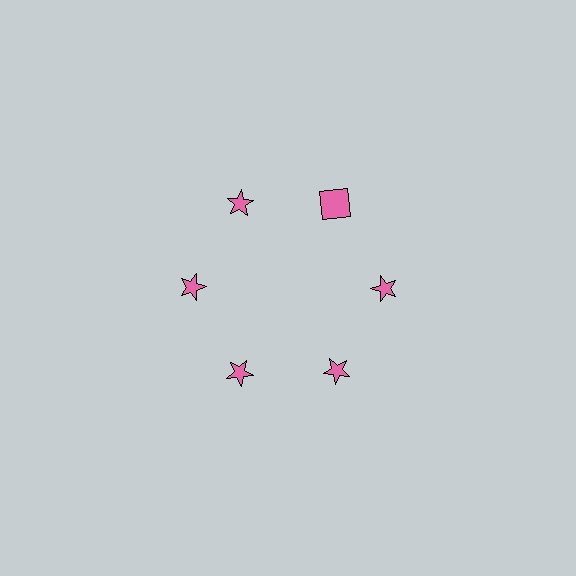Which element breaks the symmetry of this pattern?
The pink square at roughly the 1 o'clock position breaks the symmetry. All other shapes are pink stars.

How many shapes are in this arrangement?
There are 6 shapes arranged in a ring pattern.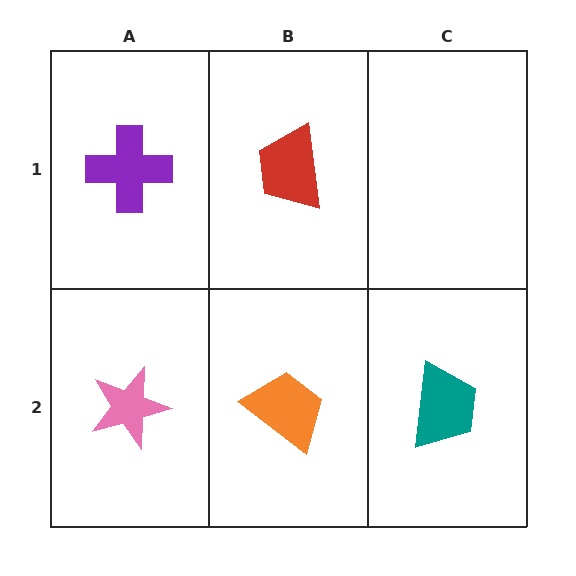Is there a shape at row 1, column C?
No, that cell is empty.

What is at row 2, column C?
A teal trapezoid.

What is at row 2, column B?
An orange trapezoid.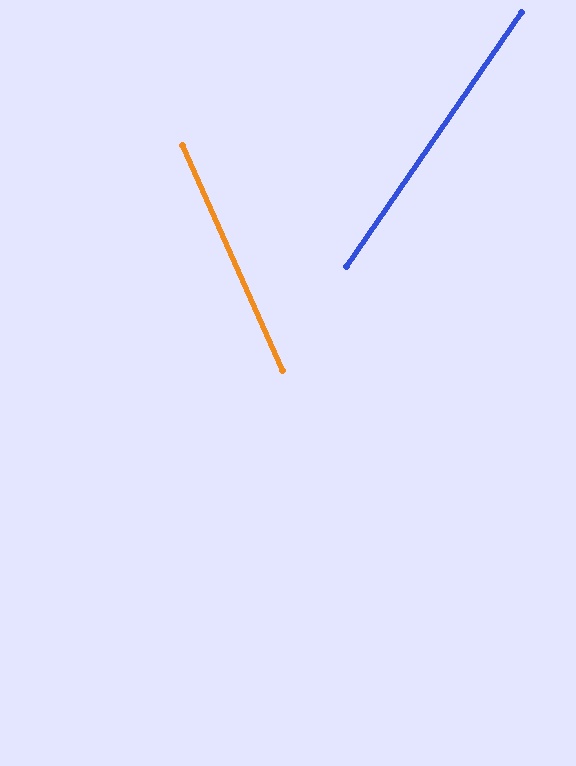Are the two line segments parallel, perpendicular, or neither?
Neither parallel nor perpendicular — they differ by about 58°.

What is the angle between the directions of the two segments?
Approximately 58 degrees.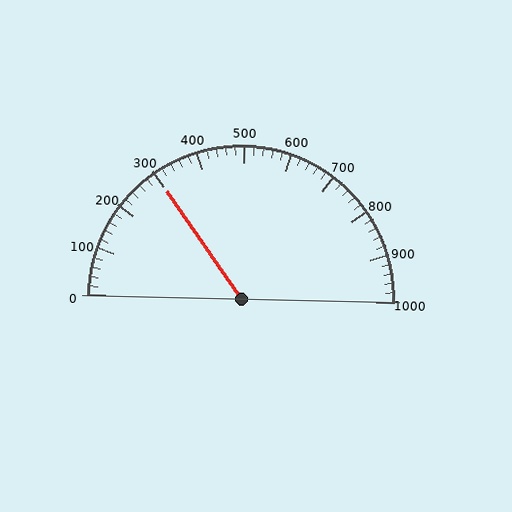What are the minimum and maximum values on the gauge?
The gauge ranges from 0 to 1000.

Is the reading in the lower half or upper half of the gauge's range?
The reading is in the lower half of the range (0 to 1000).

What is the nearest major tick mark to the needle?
The nearest major tick mark is 300.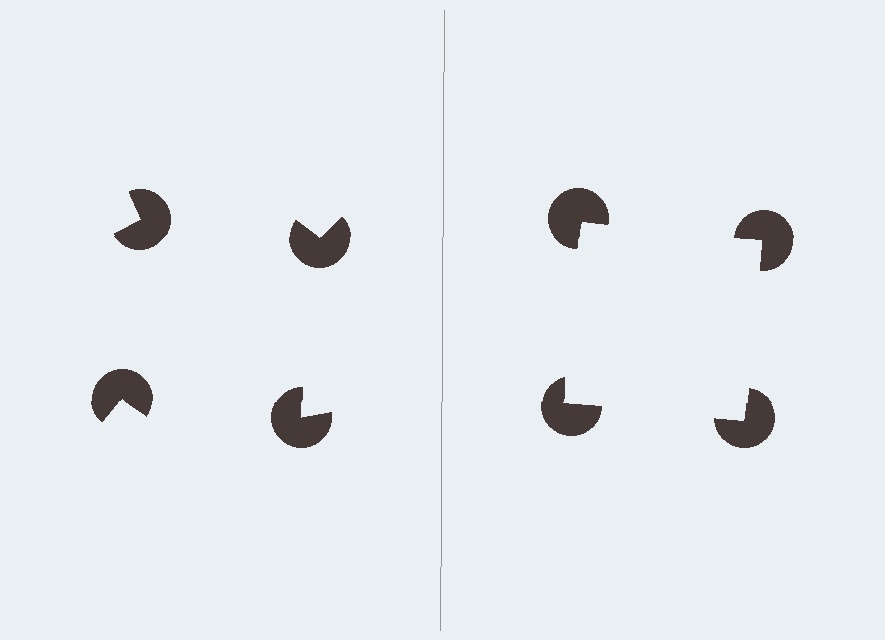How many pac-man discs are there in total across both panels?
8 — 4 on each side.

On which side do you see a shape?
An illusory square appears on the right side. On the left side the wedge cuts are rotated, so no coherent shape forms.